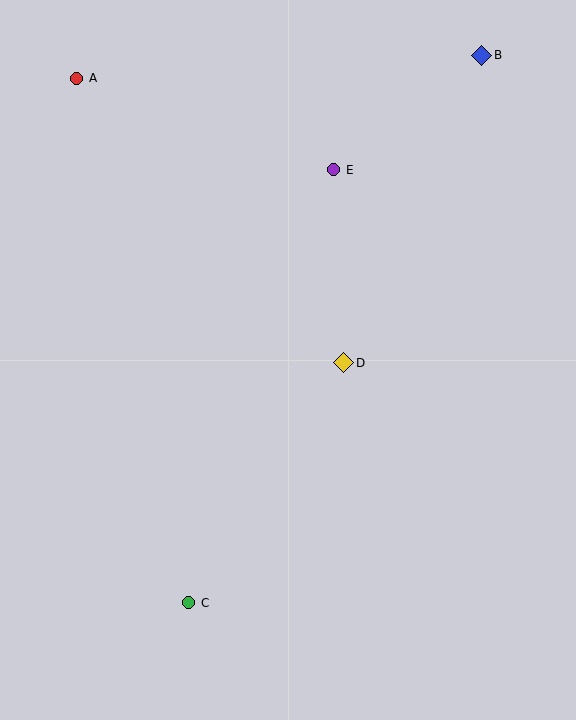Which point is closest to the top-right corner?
Point B is closest to the top-right corner.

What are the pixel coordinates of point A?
Point A is at (77, 78).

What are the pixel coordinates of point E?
Point E is at (334, 170).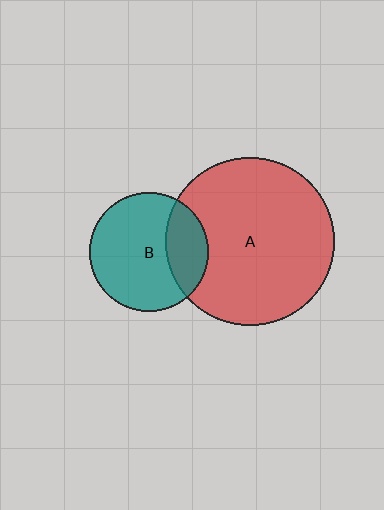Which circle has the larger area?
Circle A (red).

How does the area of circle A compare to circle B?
Approximately 2.0 times.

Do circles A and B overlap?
Yes.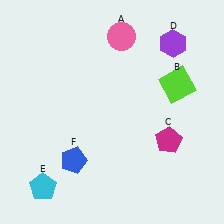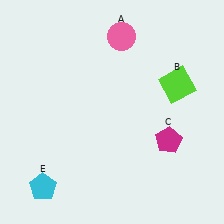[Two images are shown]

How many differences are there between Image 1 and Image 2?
There are 2 differences between the two images.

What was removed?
The purple hexagon (D), the blue pentagon (F) were removed in Image 2.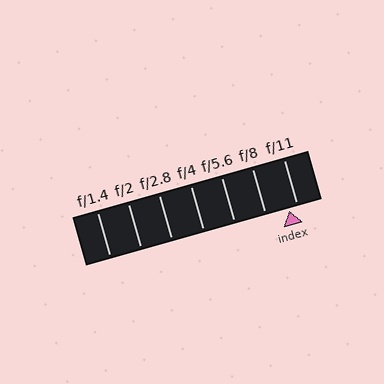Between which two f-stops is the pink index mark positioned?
The index mark is between f/8 and f/11.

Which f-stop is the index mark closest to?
The index mark is closest to f/11.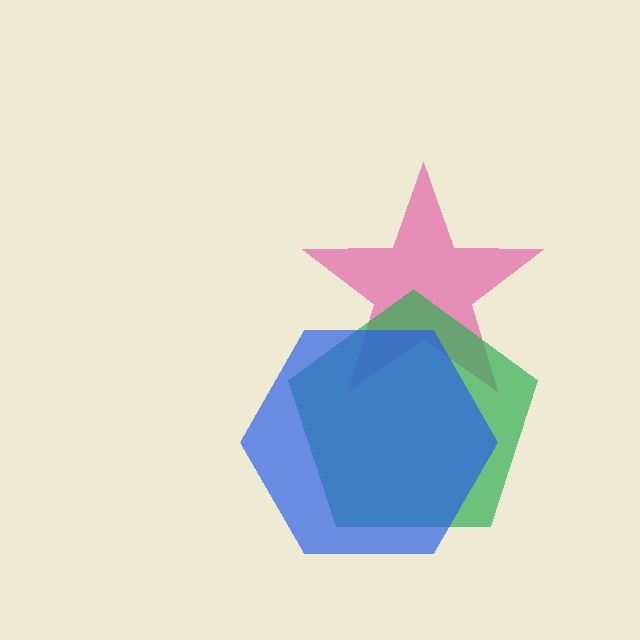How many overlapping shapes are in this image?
There are 3 overlapping shapes in the image.